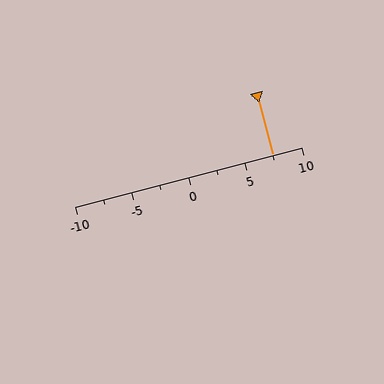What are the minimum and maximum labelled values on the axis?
The axis runs from -10 to 10.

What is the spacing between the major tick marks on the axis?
The major ticks are spaced 5 apart.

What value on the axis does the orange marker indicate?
The marker indicates approximately 7.5.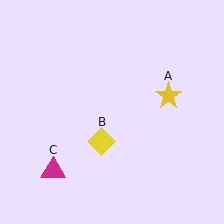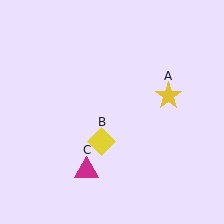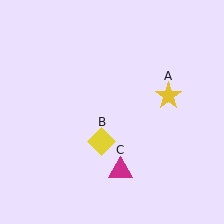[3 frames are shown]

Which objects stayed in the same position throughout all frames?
Yellow star (object A) and yellow diamond (object B) remained stationary.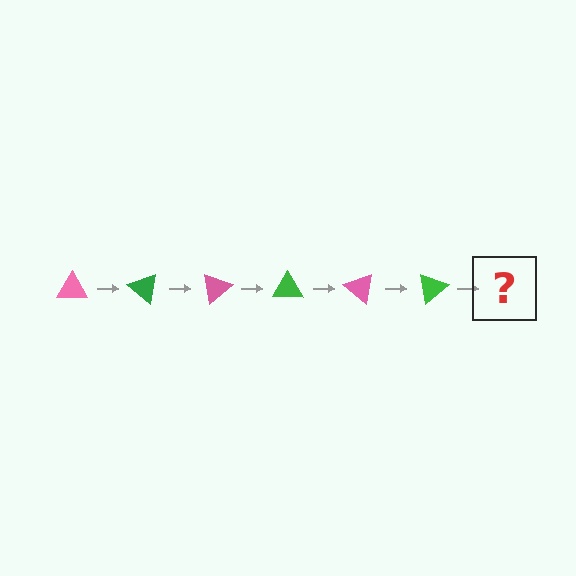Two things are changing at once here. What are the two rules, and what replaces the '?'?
The two rules are that it rotates 40 degrees each step and the color cycles through pink and green. The '?' should be a pink triangle, rotated 240 degrees from the start.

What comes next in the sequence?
The next element should be a pink triangle, rotated 240 degrees from the start.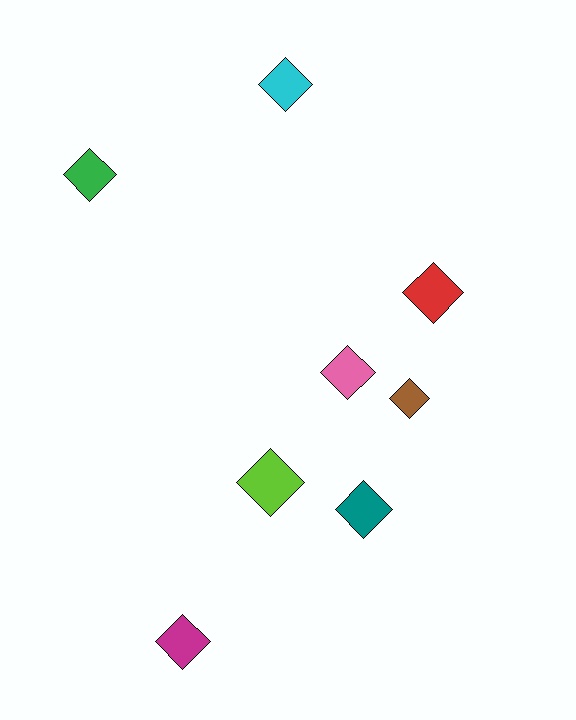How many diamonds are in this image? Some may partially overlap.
There are 8 diamonds.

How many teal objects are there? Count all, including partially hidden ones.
There is 1 teal object.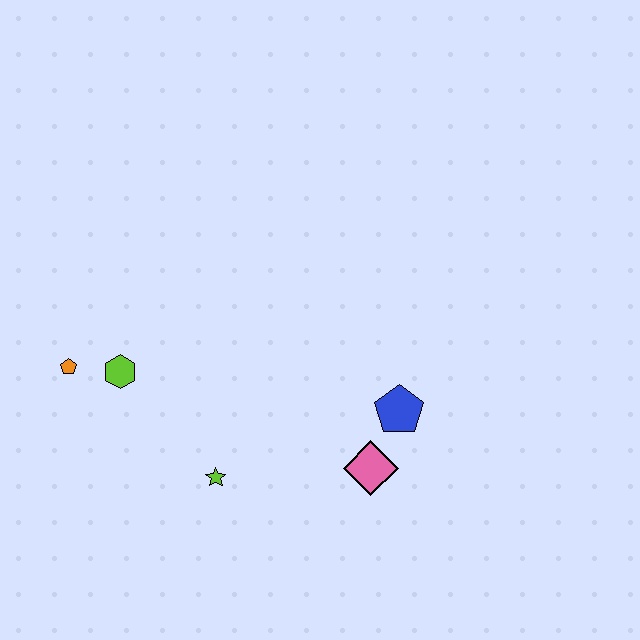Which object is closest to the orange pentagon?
The lime hexagon is closest to the orange pentagon.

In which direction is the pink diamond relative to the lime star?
The pink diamond is to the right of the lime star.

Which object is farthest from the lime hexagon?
The blue pentagon is farthest from the lime hexagon.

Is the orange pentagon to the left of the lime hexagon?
Yes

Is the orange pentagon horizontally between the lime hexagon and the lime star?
No